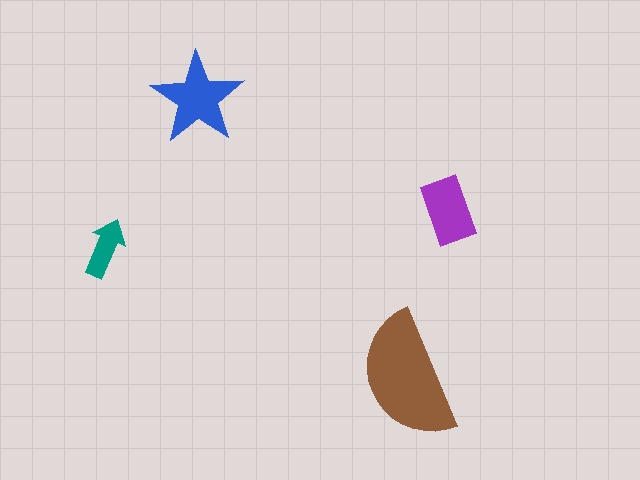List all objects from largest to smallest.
The brown semicircle, the blue star, the purple rectangle, the teal arrow.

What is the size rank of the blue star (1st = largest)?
2nd.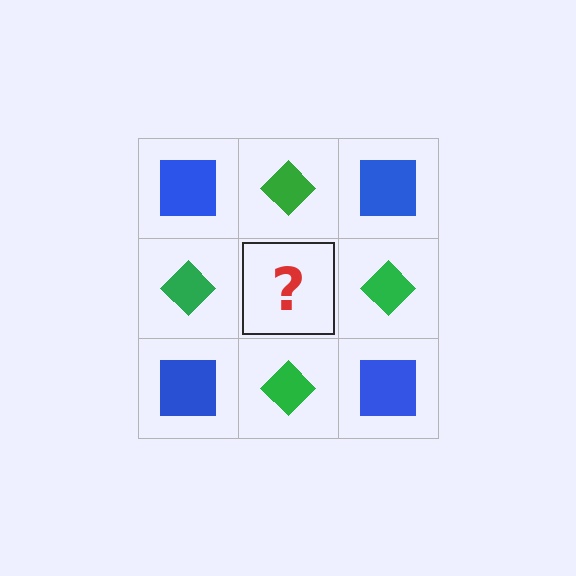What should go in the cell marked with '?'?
The missing cell should contain a blue square.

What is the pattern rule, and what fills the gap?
The rule is that it alternates blue square and green diamond in a checkerboard pattern. The gap should be filled with a blue square.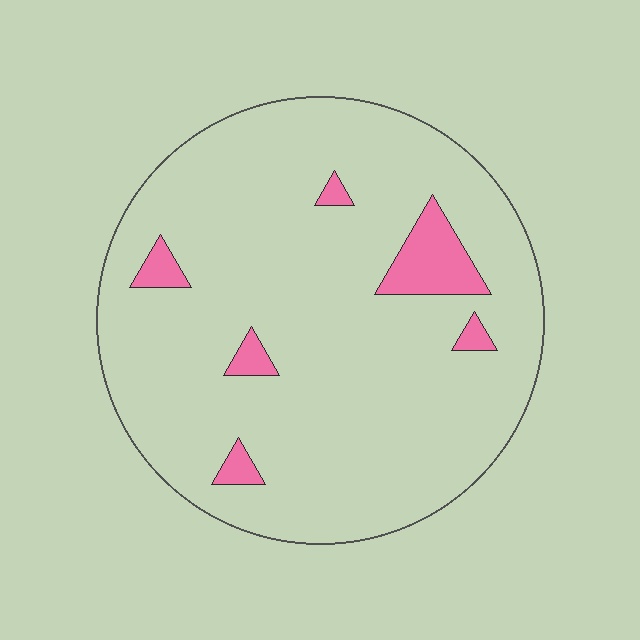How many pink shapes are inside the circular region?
6.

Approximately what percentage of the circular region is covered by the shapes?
Approximately 10%.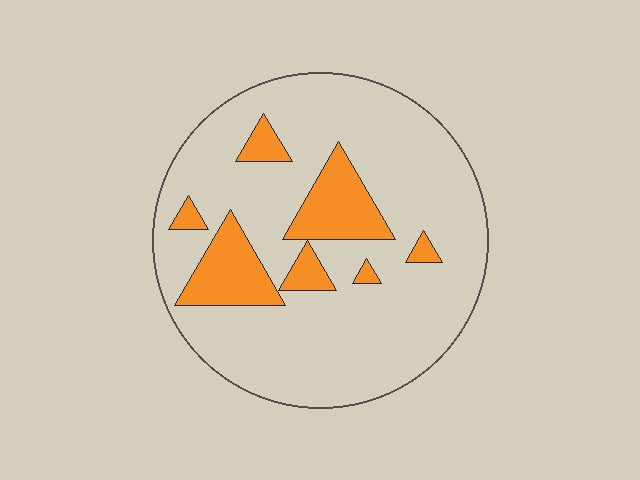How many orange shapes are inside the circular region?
7.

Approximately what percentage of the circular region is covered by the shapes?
Approximately 20%.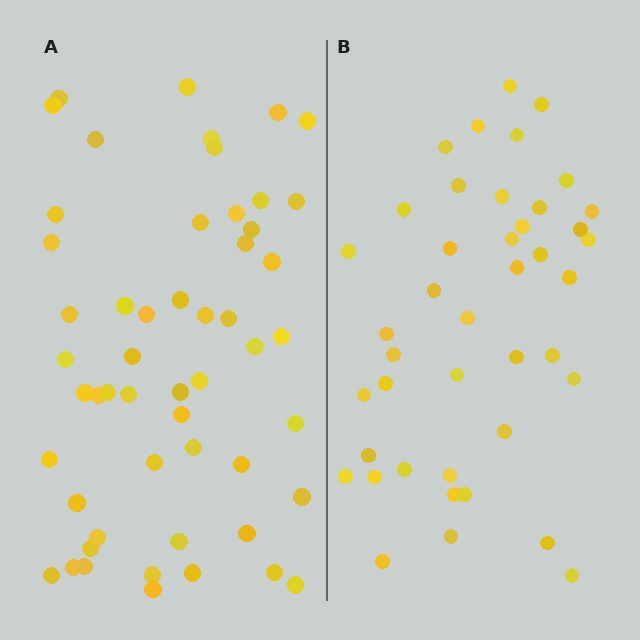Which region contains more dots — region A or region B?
Region A (the left region) has more dots.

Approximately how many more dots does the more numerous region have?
Region A has roughly 12 or so more dots than region B.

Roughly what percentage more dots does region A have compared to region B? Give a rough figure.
About 25% more.